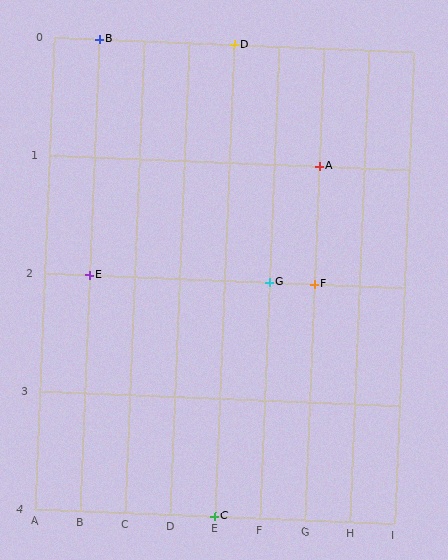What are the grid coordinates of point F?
Point F is at grid coordinates (G, 2).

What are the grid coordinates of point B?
Point B is at grid coordinates (B, 0).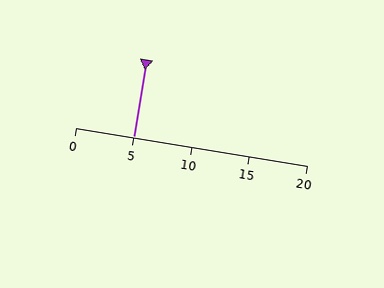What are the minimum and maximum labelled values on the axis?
The axis runs from 0 to 20.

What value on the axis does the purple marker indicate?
The marker indicates approximately 5.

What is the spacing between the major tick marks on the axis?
The major ticks are spaced 5 apart.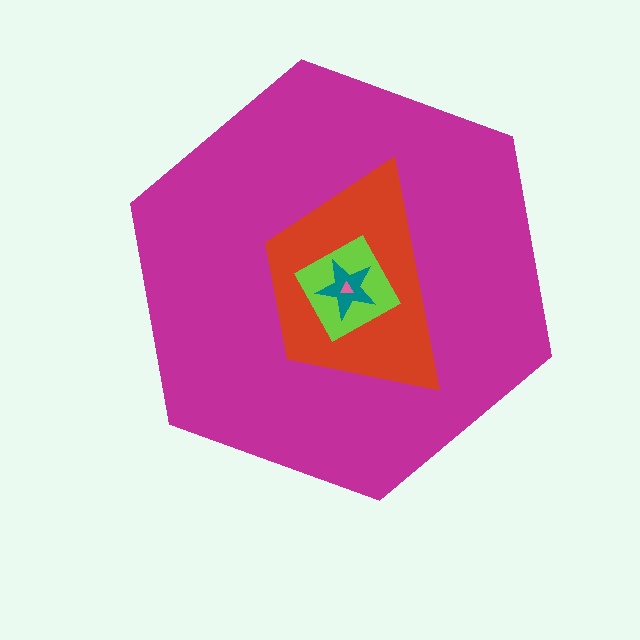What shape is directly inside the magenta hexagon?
The red trapezoid.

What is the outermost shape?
The magenta hexagon.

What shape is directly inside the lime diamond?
The teal star.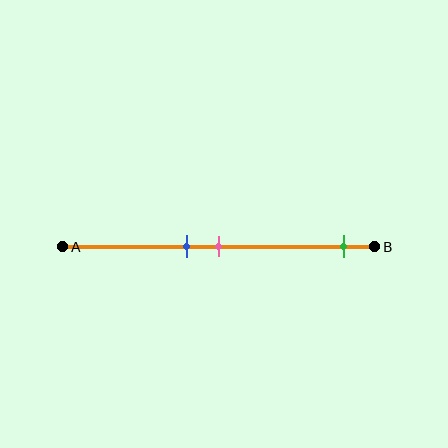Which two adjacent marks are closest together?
The blue and pink marks are the closest adjacent pair.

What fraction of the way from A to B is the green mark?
The green mark is approximately 90% (0.9) of the way from A to B.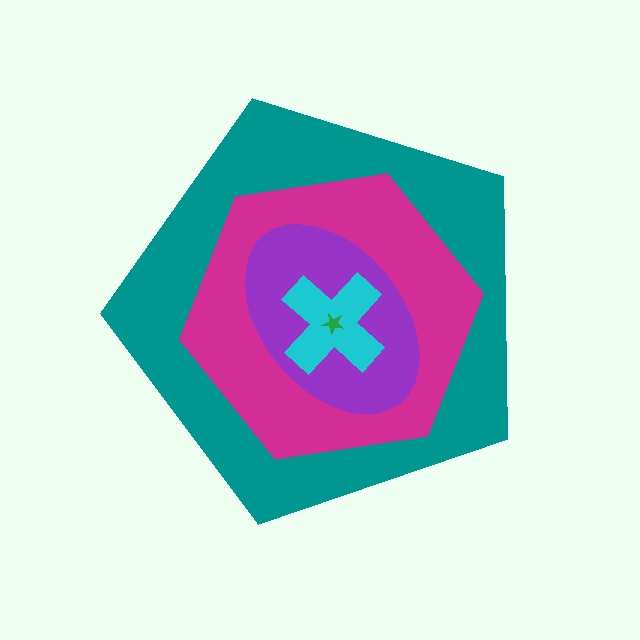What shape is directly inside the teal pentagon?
The magenta hexagon.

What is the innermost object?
The green star.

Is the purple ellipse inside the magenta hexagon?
Yes.